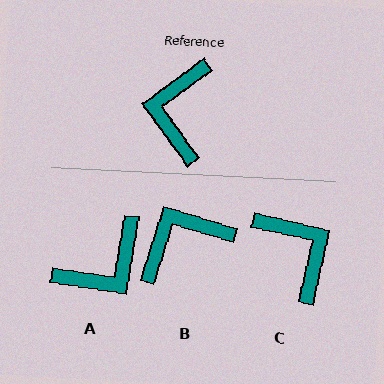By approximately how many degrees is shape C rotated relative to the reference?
Approximately 139 degrees clockwise.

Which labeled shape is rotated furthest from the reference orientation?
C, about 139 degrees away.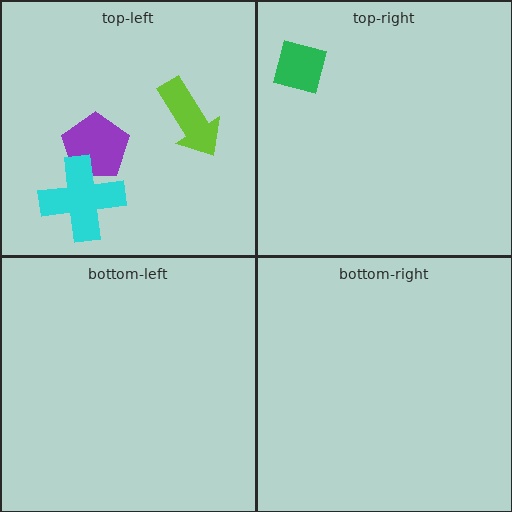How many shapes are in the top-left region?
3.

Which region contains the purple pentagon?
The top-left region.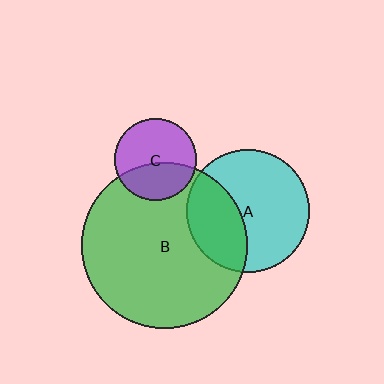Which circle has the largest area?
Circle B (green).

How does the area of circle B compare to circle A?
Approximately 1.8 times.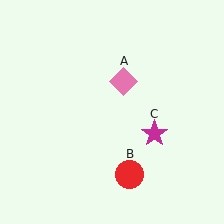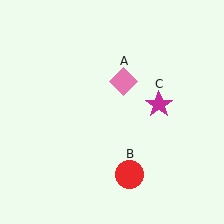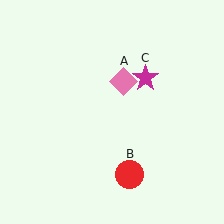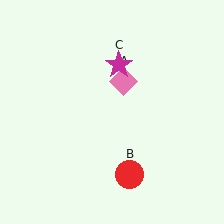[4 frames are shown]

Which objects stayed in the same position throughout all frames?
Pink diamond (object A) and red circle (object B) remained stationary.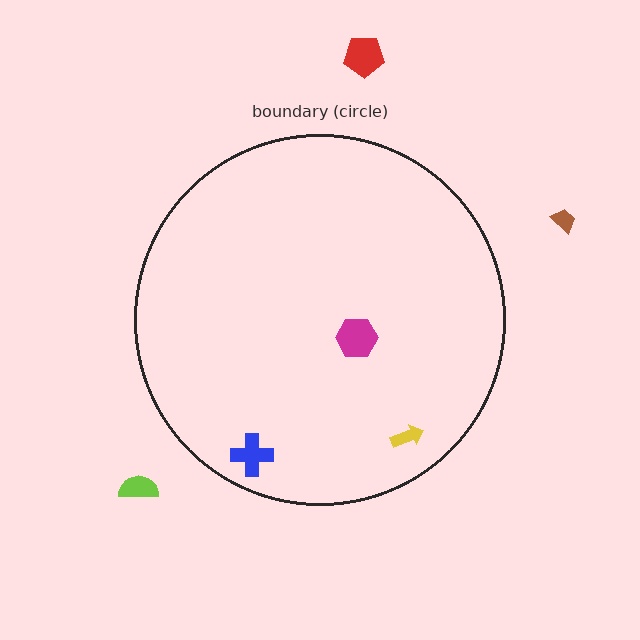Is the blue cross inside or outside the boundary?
Inside.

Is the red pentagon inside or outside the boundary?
Outside.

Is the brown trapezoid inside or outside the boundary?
Outside.